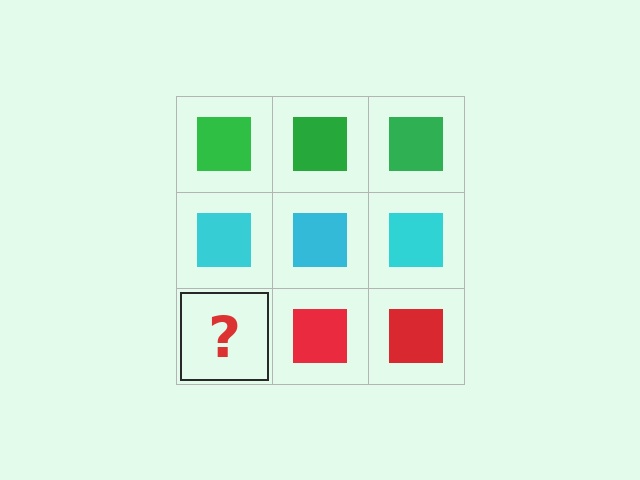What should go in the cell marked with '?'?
The missing cell should contain a red square.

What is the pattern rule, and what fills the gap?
The rule is that each row has a consistent color. The gap should be filled with a red square.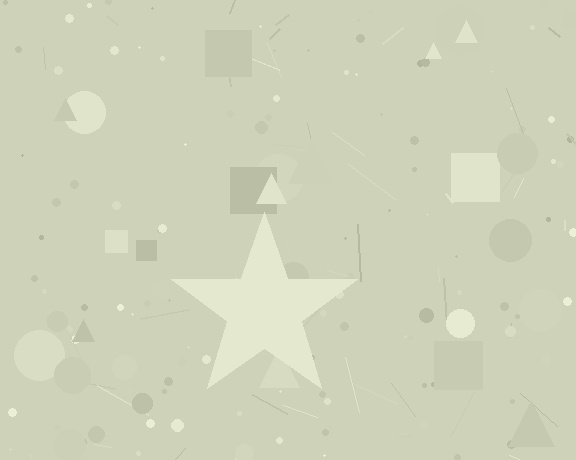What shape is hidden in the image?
A star is hidden in the image.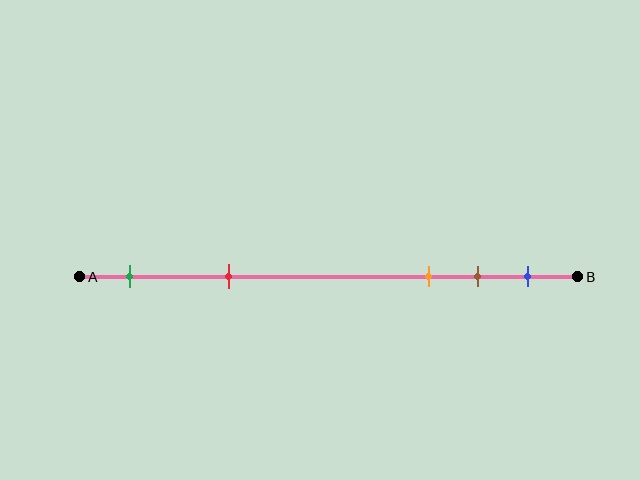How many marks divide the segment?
There are 5 marks dividing the segment.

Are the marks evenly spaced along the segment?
No, the marks are not evenly spaced.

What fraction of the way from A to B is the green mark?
The green mark is approximately 10% (0.1) of the way from A to B.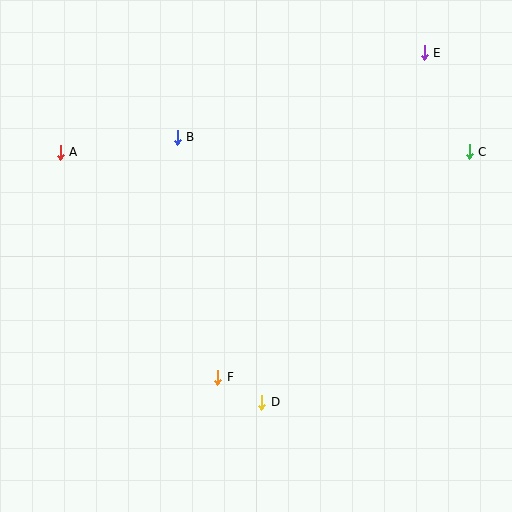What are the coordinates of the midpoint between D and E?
The midpoint between D and E is at (343, 227).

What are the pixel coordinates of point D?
Point D is at (262, 402).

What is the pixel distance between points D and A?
The distance between D and A is 321 pixels.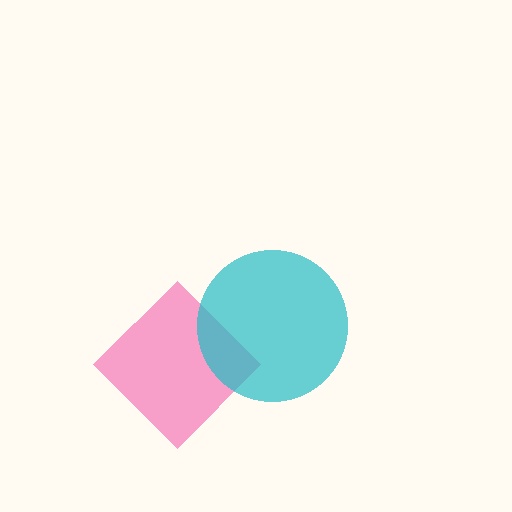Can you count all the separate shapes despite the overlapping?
Yes, there are 2 separate shapes.